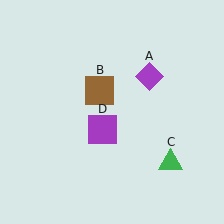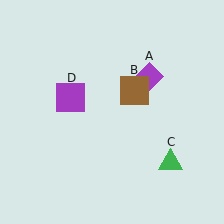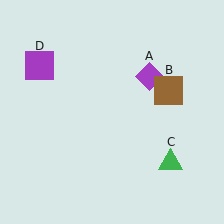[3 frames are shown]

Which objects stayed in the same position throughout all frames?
Purple diamond (object A) and green triangle (object C) remained stationary.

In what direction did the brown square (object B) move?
The brown square (object B) moved right.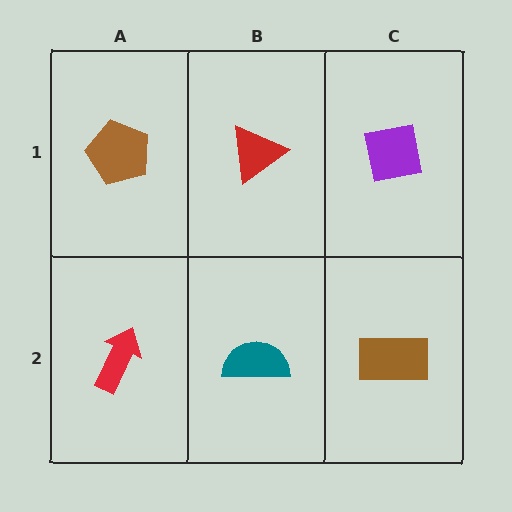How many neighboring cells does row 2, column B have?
3.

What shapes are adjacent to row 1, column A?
A red arrow (row 2, column A), a red triangle (row 1, column B).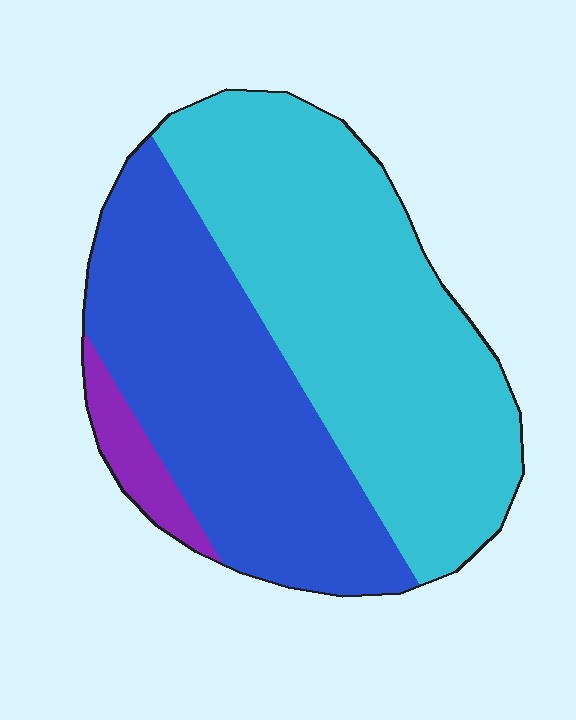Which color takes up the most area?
Cyan, at roughly 55%.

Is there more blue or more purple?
Blue.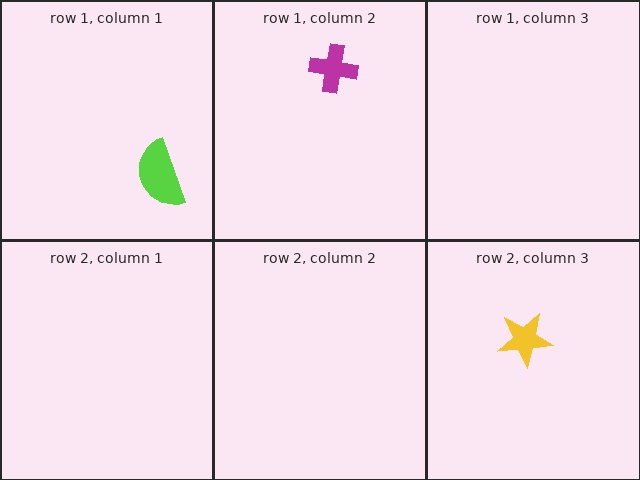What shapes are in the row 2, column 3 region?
The yellow star.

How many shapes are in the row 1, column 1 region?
1.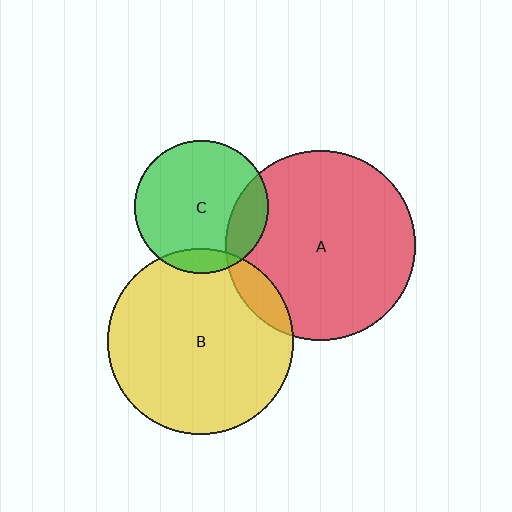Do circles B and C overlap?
Yes.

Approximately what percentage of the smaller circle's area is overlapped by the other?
Approximately 10%.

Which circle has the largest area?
Circle A (red).